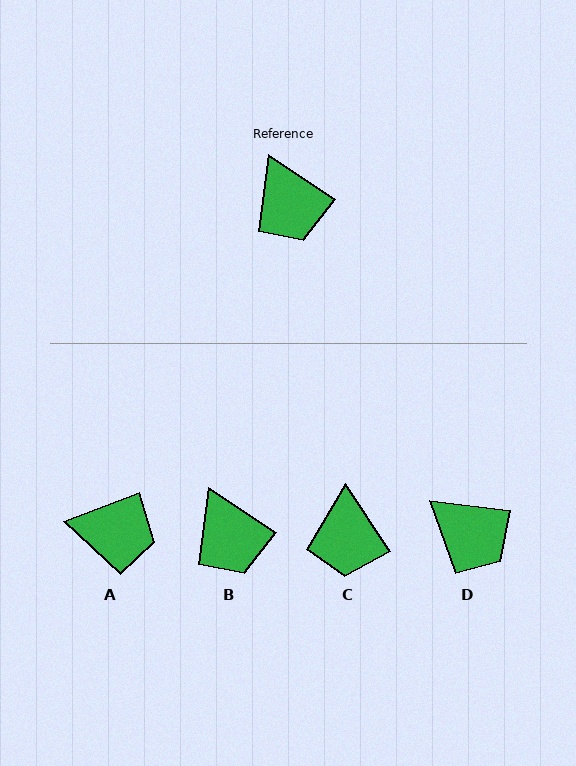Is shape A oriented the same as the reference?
No, it is off by about 54 degrees.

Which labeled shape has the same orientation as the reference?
B.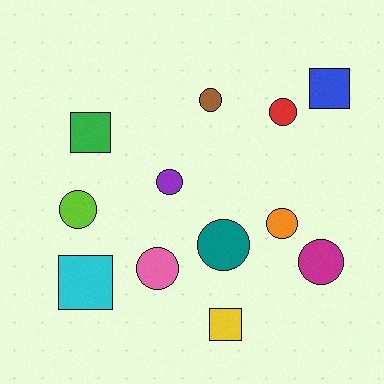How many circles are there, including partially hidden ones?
There are 8 circles.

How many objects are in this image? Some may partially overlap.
There are 12 objects.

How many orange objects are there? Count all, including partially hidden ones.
There is 1 orange object.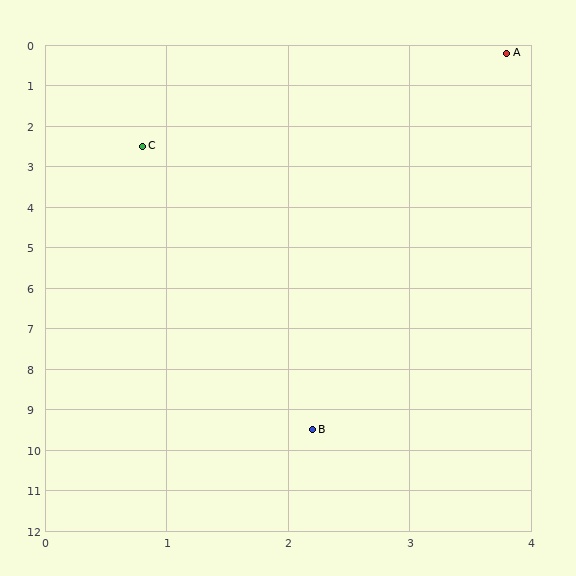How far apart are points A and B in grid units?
Points A and B are about 9.4 grid units apart.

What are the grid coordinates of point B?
Point B is at approximately (2.2, 9.5).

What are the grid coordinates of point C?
Point C is at approximately (0.8, 2.5).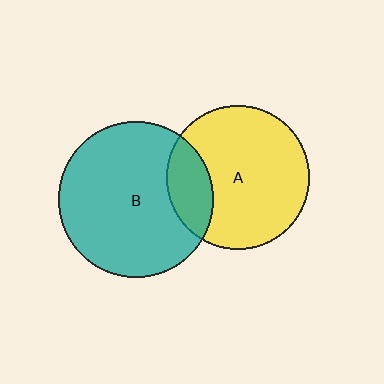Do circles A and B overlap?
Yes.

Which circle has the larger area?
Circle B (teal).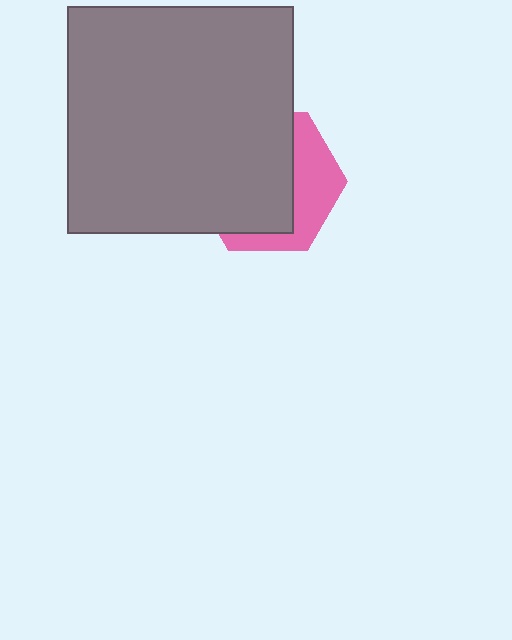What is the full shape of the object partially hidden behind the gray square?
The partially hidden object is a pink hexagon.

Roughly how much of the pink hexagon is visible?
A small part of it is visible (roughly 36%).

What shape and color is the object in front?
The object in front is a gray square.